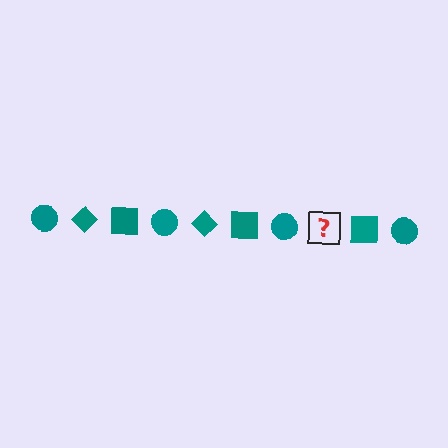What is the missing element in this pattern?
The missing element is a teal diamond.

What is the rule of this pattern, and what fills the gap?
The rule is that the pattern cycles through circle, diamond, square shapes in teal. The gap should be filled with a teal diamond.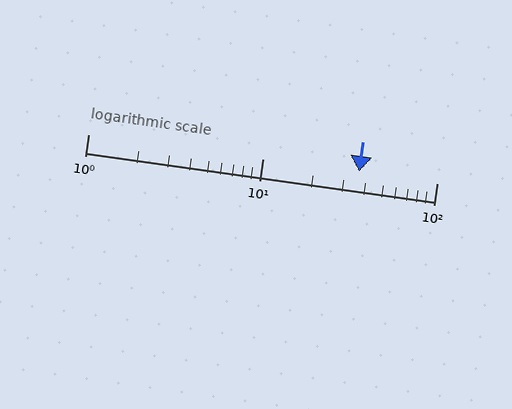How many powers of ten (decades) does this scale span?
The scale spans 2 decades, from 1 to 100.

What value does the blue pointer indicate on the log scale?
The pointer indicates approximately 36.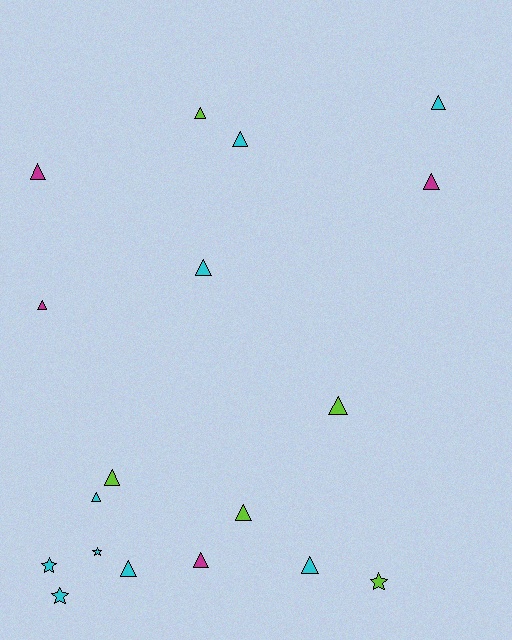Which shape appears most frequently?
Triangle, with 14 objects.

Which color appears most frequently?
Cyan, with 9 objects.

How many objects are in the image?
There are 18 objects.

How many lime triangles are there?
There are 4 lime triangles.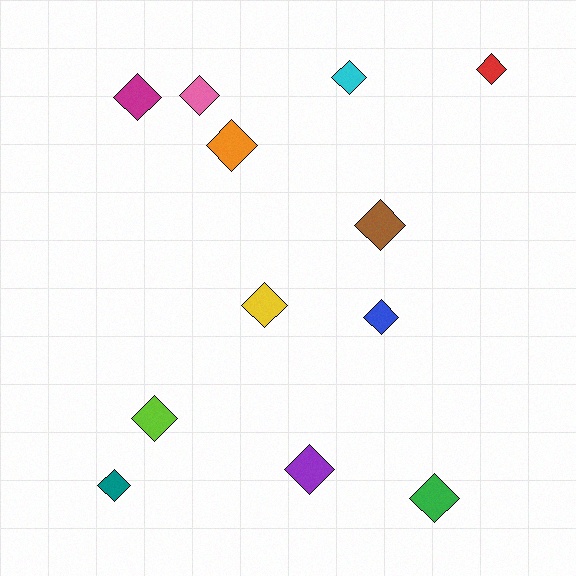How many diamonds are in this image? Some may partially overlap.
There are 12 diamonds.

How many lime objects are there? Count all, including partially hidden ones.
There is 1 lime object.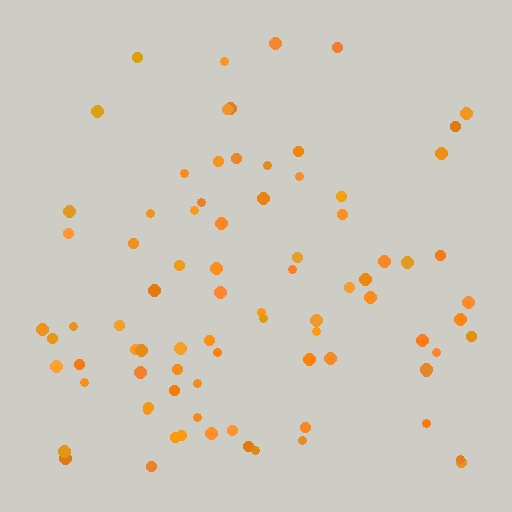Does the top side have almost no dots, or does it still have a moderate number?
Still a moderate number, just noticeably fewer than the bottom.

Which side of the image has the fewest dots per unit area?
The top.